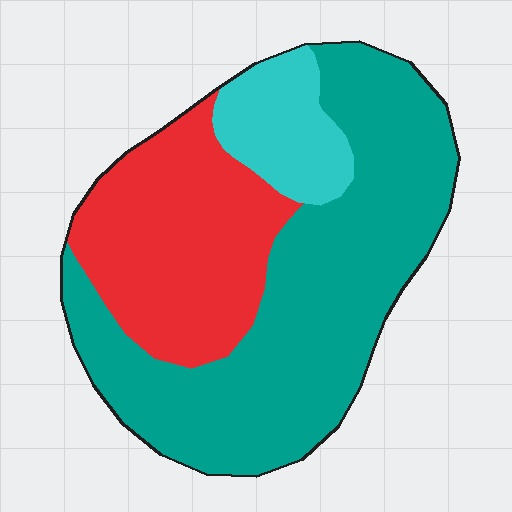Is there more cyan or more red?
Red.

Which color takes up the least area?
Cyan, at roughly 10%.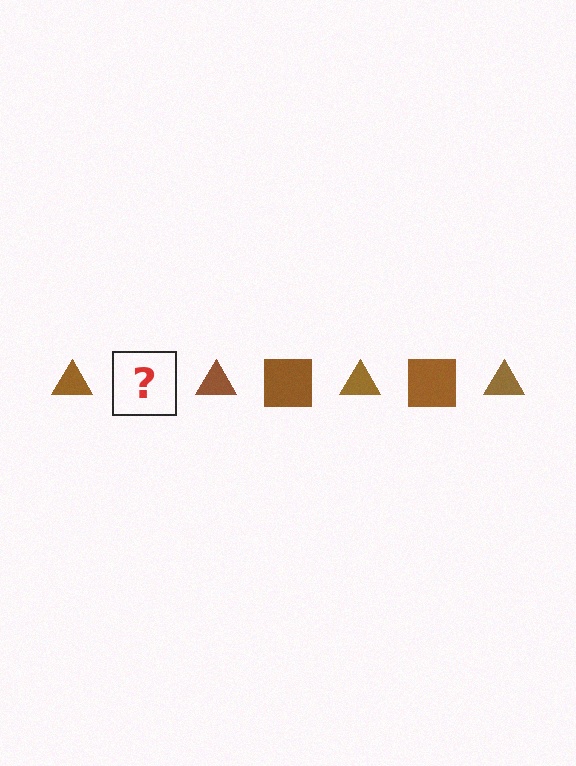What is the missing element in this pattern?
The missing element is a brown square.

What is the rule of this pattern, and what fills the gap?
The rule is that the pattern cycles through triangle, square shapes in brown. The gap should be filled with a brown square.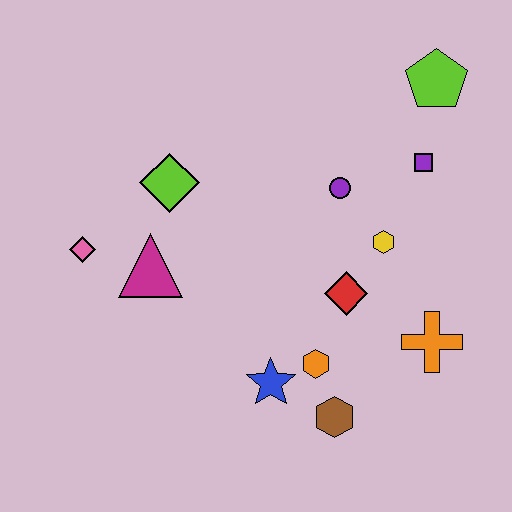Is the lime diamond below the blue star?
No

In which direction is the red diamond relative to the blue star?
The red diamond is above the blue star.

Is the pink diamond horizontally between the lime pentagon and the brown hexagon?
No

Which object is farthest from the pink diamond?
The lime pentagon is farthest from the pink diamond.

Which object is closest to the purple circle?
The yellow hexagon is closest to the purple circle.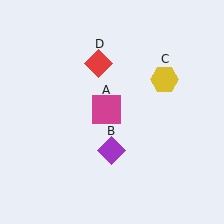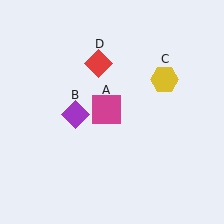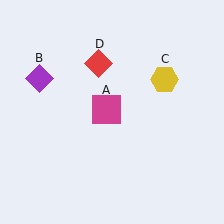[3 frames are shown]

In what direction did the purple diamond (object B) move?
The purple diamond (object B) moved up and to the left.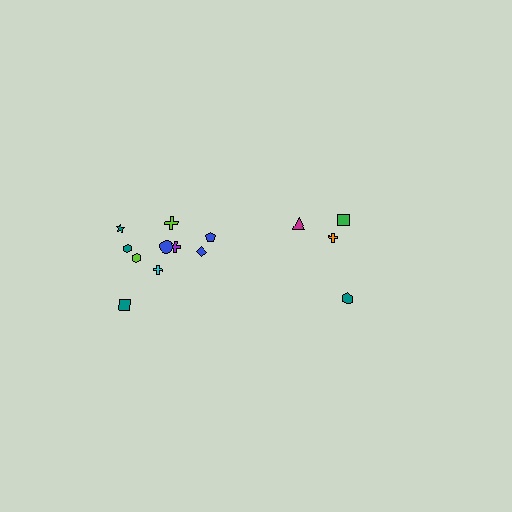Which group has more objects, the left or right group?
The left group.